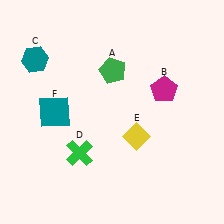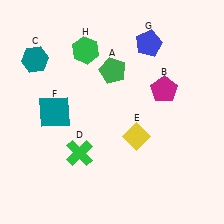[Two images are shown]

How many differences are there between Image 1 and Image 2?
There are 2 differences between the two images.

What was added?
A blue pentagon (G), a green hexagon (H) were added in Image 2.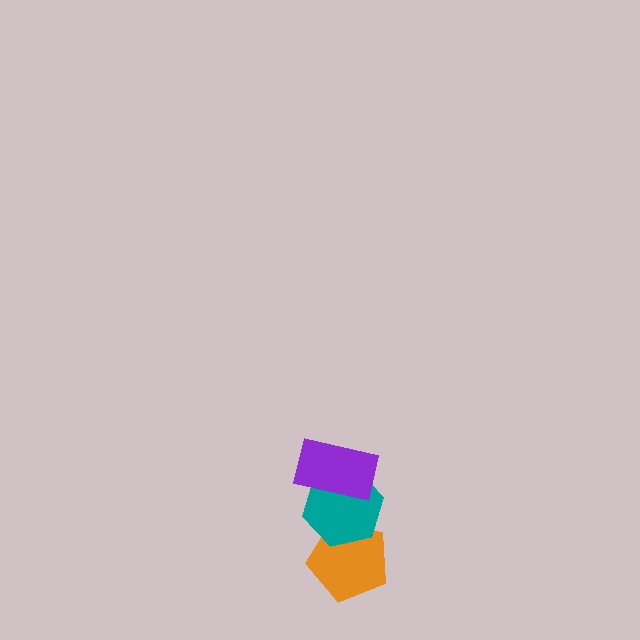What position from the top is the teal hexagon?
The teal hexagon is 2nd from the top.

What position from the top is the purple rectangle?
The purple rectangle is 1st from the top.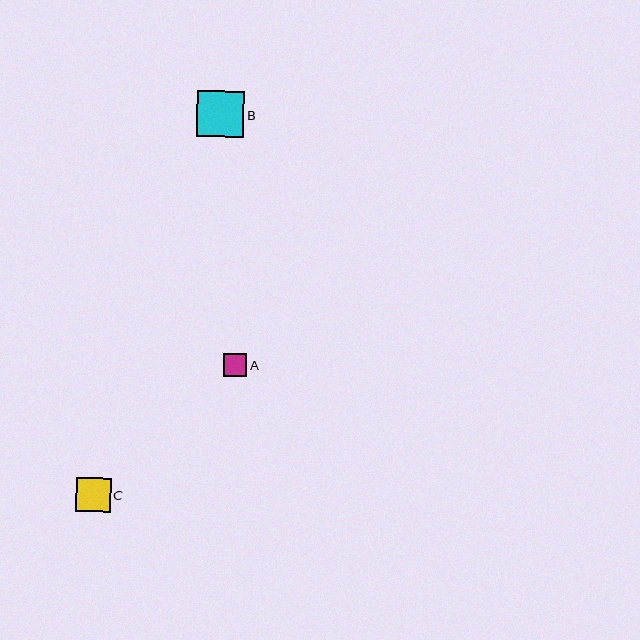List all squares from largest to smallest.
From largest to smallest: B, C, A.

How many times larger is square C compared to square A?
Square C is approximately 1.5 times the size of square A.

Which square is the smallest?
Square A is the smallest with a size of approximately 24 pixels.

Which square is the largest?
Square B is the largest with a size of approximately 47 pixels.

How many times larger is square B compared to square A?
Square B is approximately 2.0 times the size of square A.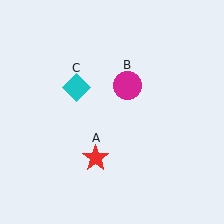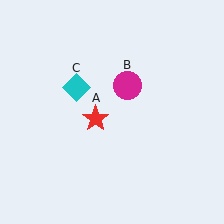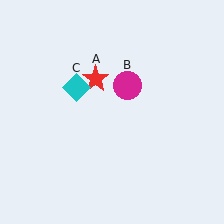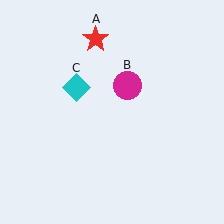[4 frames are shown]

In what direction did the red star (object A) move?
The red star (object A) moved up.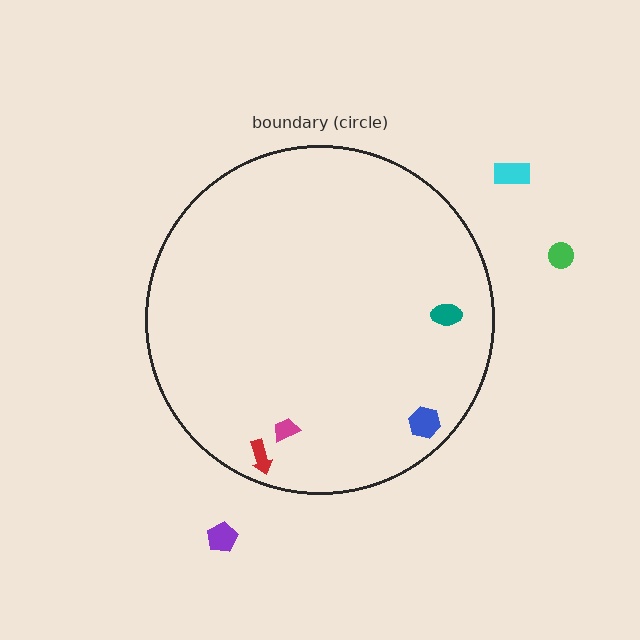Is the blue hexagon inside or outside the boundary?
Inside.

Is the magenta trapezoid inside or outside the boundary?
Inside.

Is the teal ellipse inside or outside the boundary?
Inside.